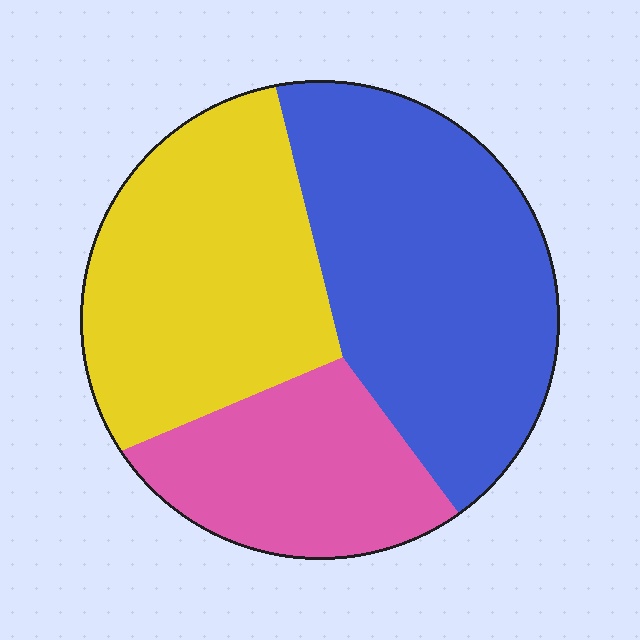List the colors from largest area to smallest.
From largest to smallest: blue, yellow, pink.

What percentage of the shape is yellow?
Yellow covers about 35% of the shape.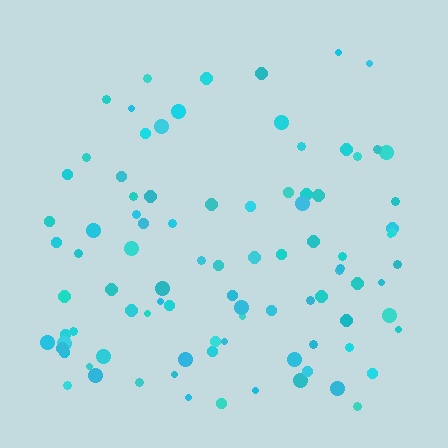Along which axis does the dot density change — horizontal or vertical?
Vertical.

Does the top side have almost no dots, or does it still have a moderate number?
Still a moderate number, just noticeably fewer than the bottom.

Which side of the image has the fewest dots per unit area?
The top.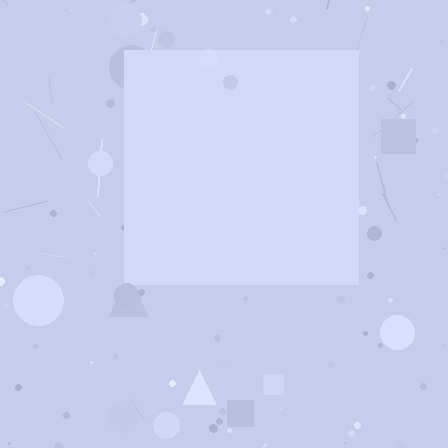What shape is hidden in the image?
A square is hidden in the image.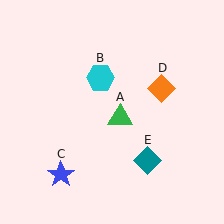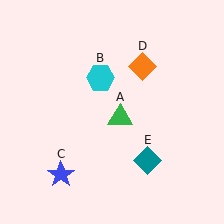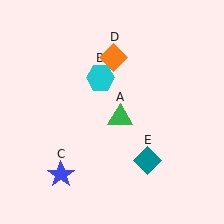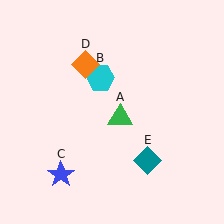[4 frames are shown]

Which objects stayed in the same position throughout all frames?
Green triangle (object A) and cyan hexagon (object B) and blue star (object C) and teal diamond (object E) remained stationary.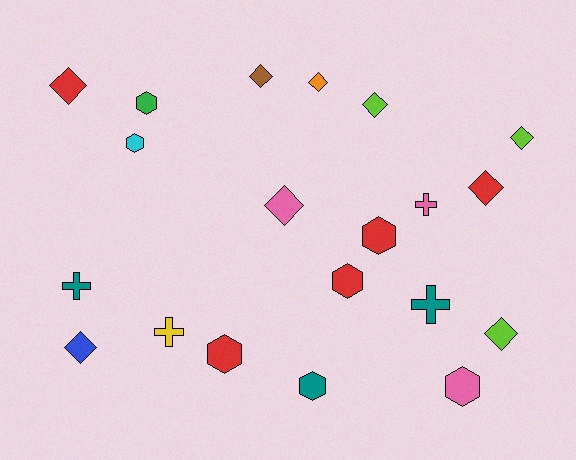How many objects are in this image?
There are 20 objects.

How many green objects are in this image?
There is 1 green object.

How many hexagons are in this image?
There are 7 hexagons.